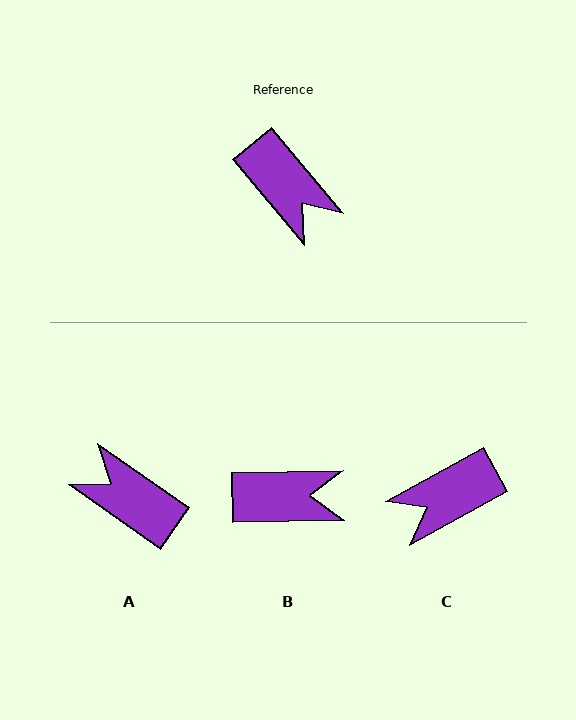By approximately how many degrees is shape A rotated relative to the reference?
Approximately 164 degrees clockwise.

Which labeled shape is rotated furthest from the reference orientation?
A, about 164 degrees away.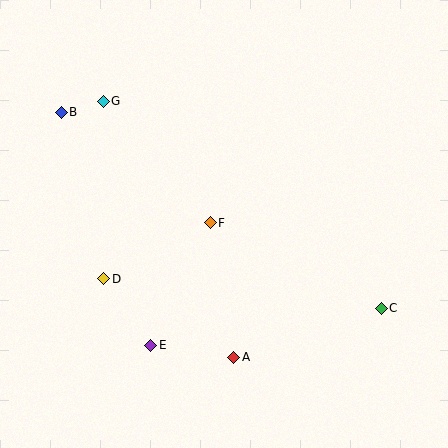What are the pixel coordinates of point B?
Point B is at (61, 112).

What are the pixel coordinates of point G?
Point G is at (103, 101).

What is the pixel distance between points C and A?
The distance between C and A is 156 pixels.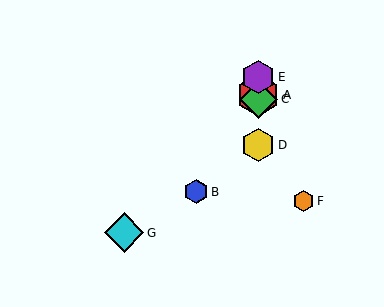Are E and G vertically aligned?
No, E is at x≈258 and G is at x≈124.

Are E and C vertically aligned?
Yes, both are at x≈258.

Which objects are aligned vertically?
Objects A, C, D, E are aligned vertically.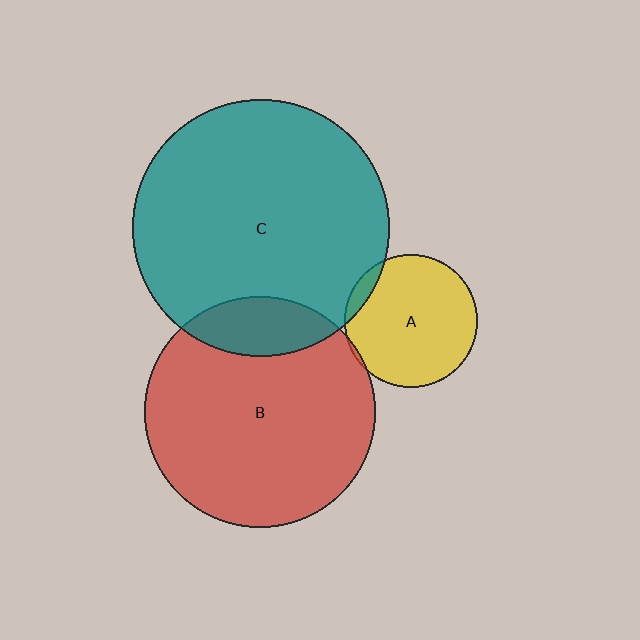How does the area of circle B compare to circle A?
Approximately 3.0 times.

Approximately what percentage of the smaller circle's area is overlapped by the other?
Approximately 5%.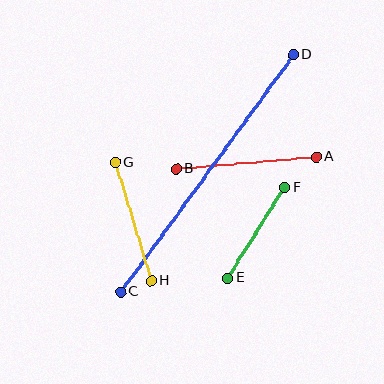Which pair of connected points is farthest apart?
Points C and D are farthest apart.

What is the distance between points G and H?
The distance is approximately 124 pixels.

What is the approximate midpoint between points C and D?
The midpoint is at approximately (207, 173) pixels.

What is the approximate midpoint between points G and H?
The midpoint is at approximately (133, 221) pixels.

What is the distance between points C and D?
The distance is approximately 294 pixels.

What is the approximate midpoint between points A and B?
The midpoint is at approximately (246, 163) pixels.